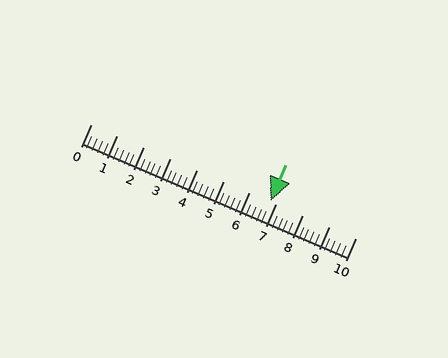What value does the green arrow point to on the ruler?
The green arrow points to approximately 6.8.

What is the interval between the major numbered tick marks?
The major tick marks are spaced 1 units apart.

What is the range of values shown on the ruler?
The ruler shows values from 0 to 10.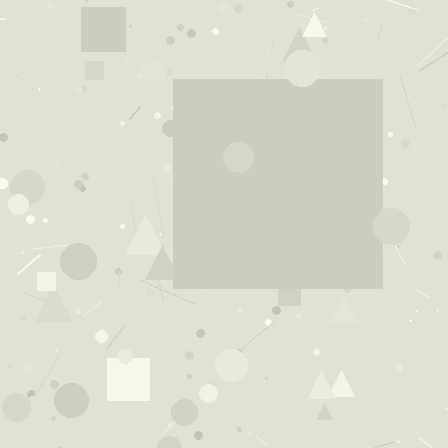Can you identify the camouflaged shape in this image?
The camouflaged shape is a square.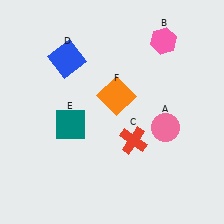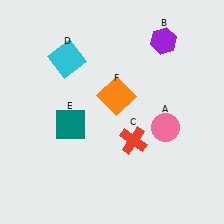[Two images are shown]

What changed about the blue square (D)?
In Image 1, D is blue. In Image 2, it changed to cyan.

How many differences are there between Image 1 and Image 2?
There are 2 differences between the two images.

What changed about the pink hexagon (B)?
In Image 1, B is pink. In Image 2, it changed to purple.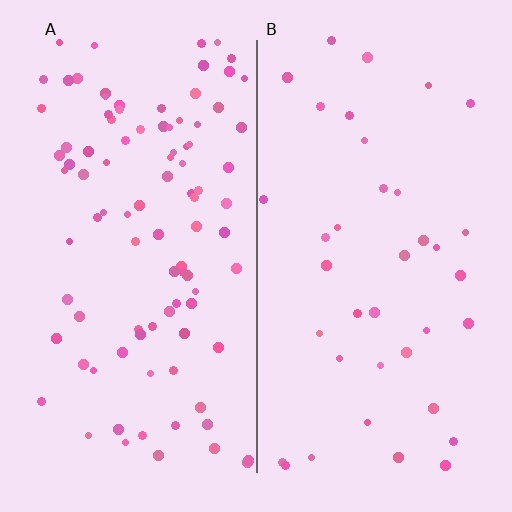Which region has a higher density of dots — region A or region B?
A (the left).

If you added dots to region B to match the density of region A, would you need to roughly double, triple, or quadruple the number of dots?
Approximately triple.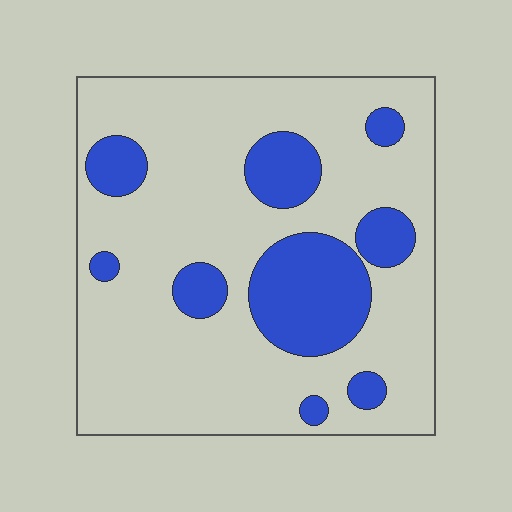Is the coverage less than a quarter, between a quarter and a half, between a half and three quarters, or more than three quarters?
Less than a quarter.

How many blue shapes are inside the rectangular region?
9.